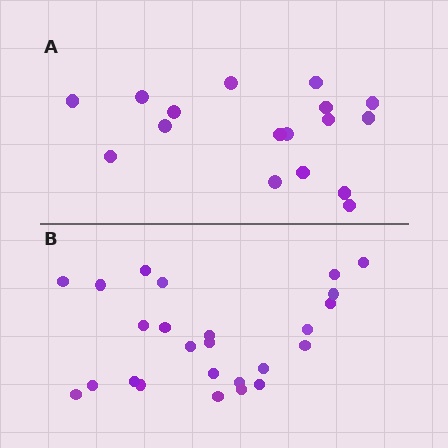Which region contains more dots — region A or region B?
Region B (the bottom region) has more dots.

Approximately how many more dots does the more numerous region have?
Region B has roughly 8 or so more dots than region A.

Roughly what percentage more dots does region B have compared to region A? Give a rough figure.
About 45% more.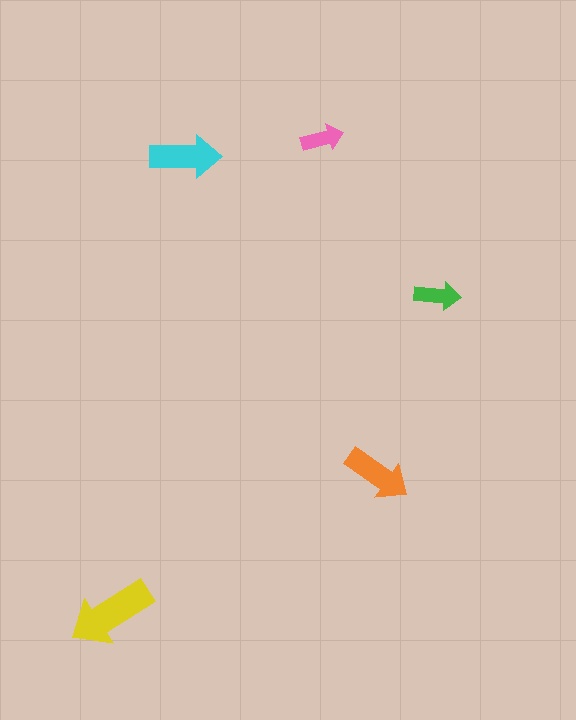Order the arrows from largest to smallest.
the yellow one, the cyan one, the orange one, the green one, the pink one.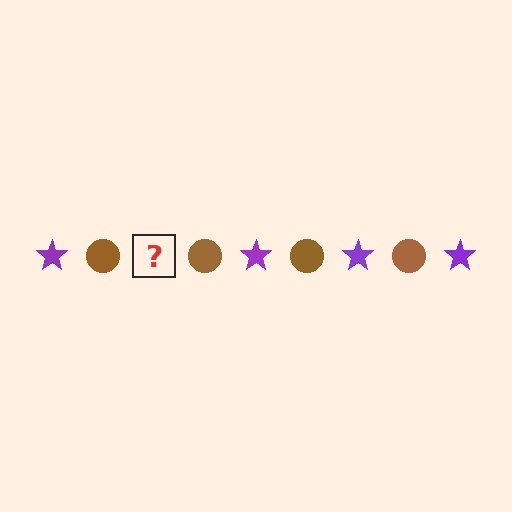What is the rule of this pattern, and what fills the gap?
The rule is that the pattern alternates between purple star and brown circle. The gap should be filled with a purple star.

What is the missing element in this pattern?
The missing element is a purple star.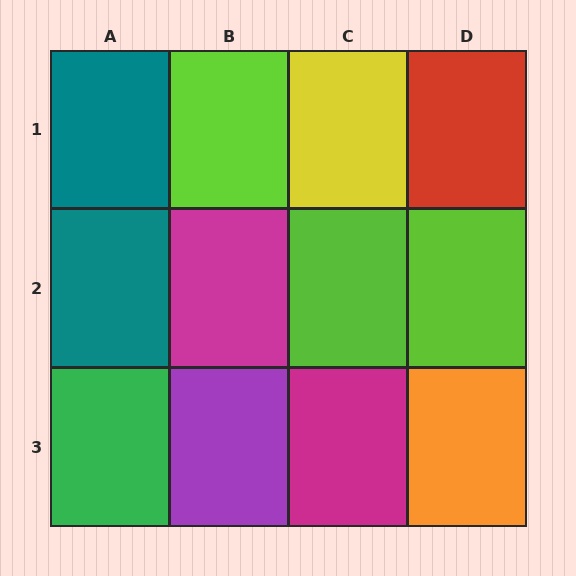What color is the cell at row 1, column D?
Red.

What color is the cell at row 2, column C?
Lime.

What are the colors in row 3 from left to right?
Green, purple, magenta, orange.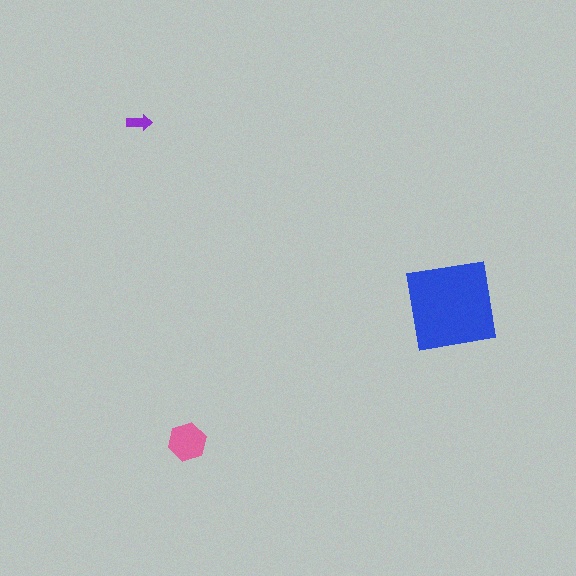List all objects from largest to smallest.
The blue square, the pink hexagon, the purple arrow.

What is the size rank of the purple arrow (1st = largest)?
3rd.